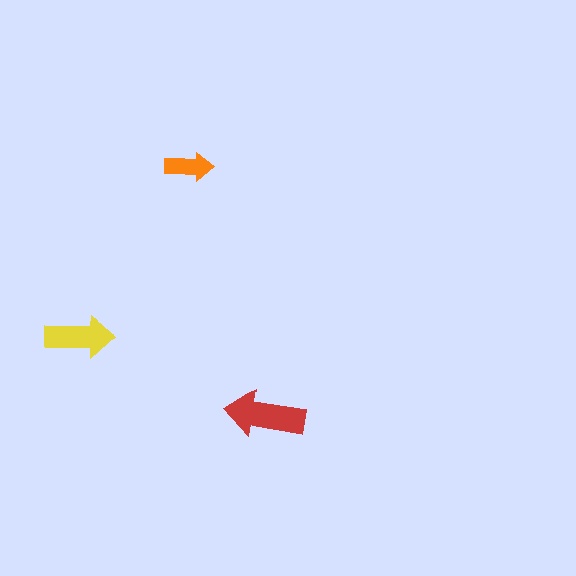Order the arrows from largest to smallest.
the red one, the yellow one, the orange one.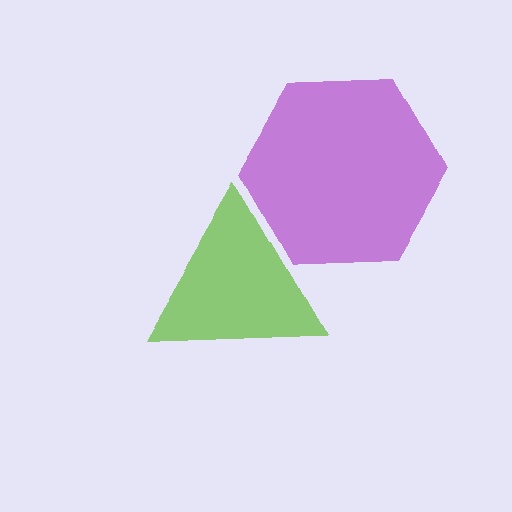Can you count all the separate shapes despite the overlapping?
Yes, there are 2 separate shapes.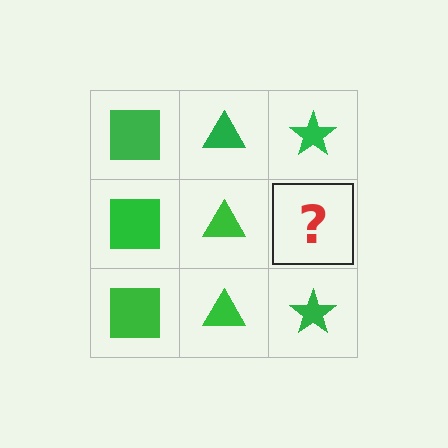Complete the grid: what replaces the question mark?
The question mark should be replaced with a green star.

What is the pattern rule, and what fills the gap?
The rule is that each column has a consistent shape. The gap should be filled with a green star.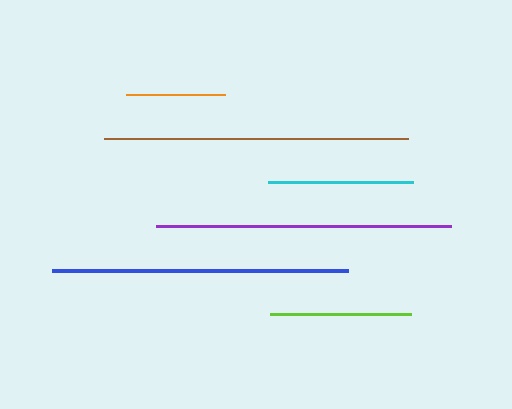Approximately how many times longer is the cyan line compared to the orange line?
The cyan line is approximately 1.5 times the length of the orange line.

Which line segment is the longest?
The brown line is the longest at approximately 303 pixels.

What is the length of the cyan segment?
The cyan segment is approximately 145 pixels long.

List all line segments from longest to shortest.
From longest to shortest: brown, blue, purple, cyan, lime, orange.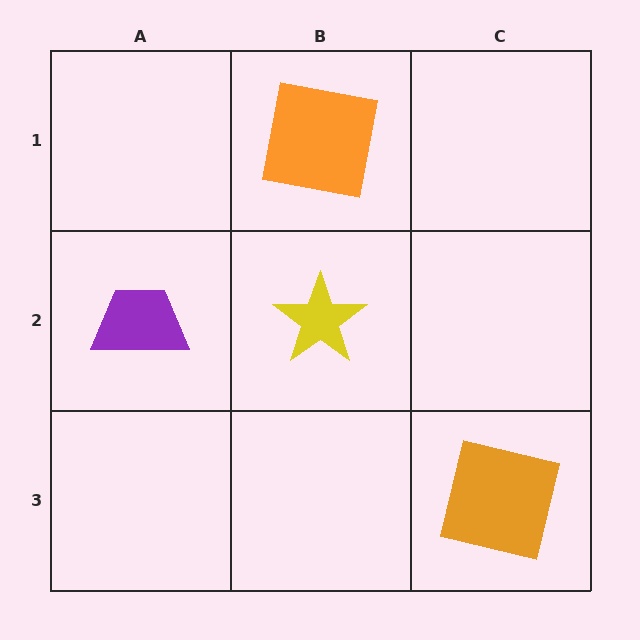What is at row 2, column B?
A yellow star.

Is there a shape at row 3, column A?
No, that cell is empty.